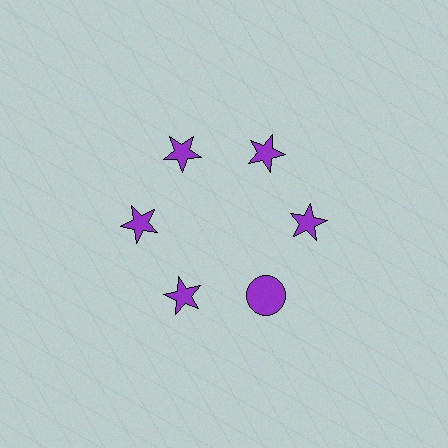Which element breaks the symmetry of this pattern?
The purple circle at roughly the 5 o'clock position breaks the symmetry. All other shapes are purple stars.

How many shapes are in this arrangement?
There are 6 shapes arranged in a ring pattern.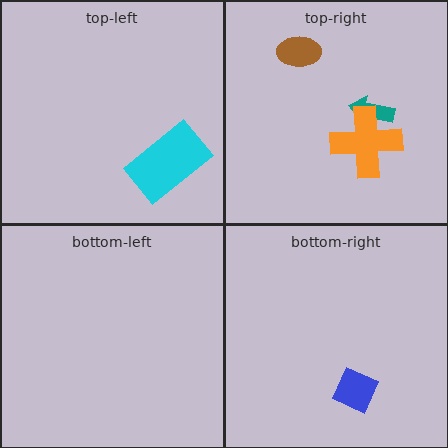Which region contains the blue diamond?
The bottom-right region.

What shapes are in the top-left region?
The cyan rectangle.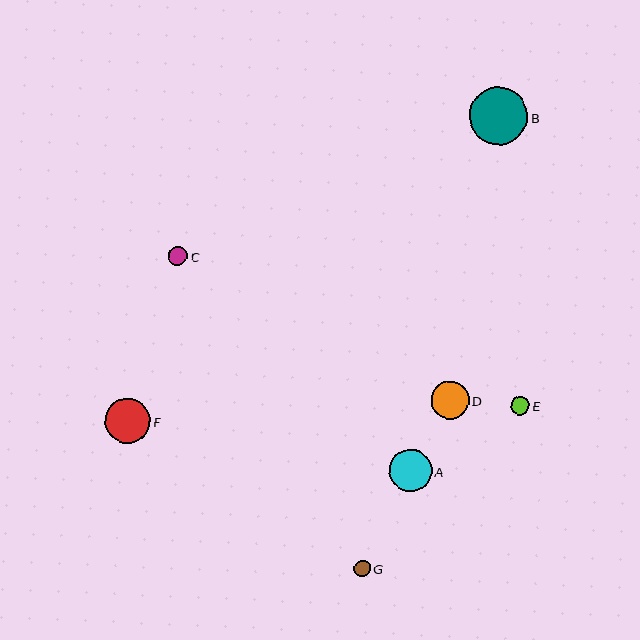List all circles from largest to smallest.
From largest to smallest: B, F, A, D, C, E, G.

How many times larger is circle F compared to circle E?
Circle F is approximately 2.4 times the size of circle E.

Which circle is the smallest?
Circle G is the smallest with a size of approximately 17 pixels.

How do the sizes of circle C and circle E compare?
Circle C and circle E are approximately the same size.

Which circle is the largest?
Circle B is the largest with a size of approximately 58 pixels.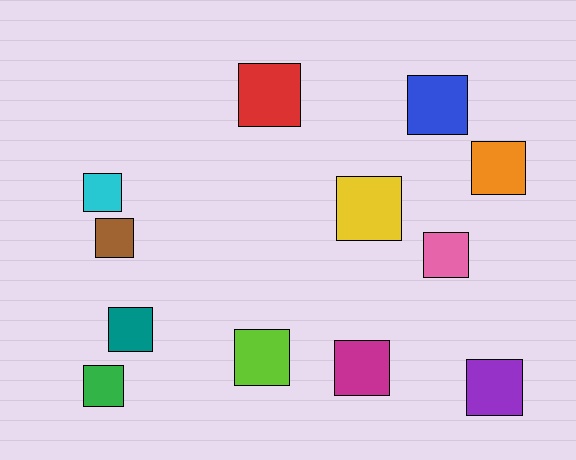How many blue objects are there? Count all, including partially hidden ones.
There is 1 blue object.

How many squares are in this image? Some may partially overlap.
There are 12 squares.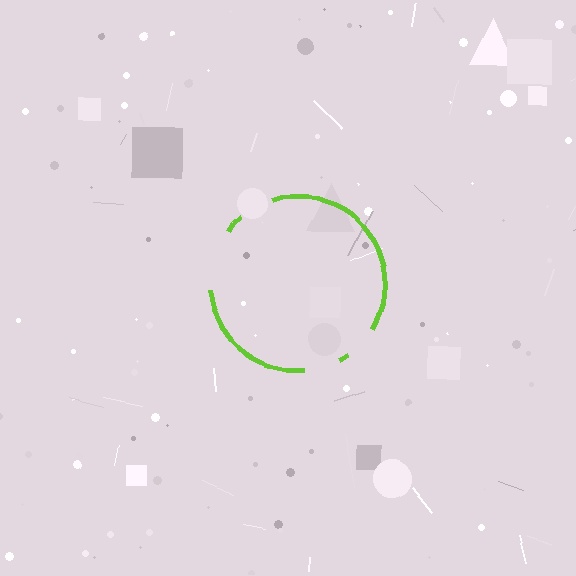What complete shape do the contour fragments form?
The contour fragments form a circle.